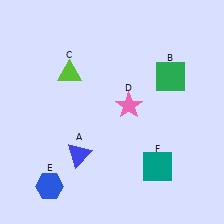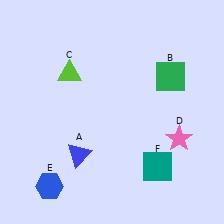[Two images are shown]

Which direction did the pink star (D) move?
The pink star (D) moved right.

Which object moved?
The pink star (D) moved right.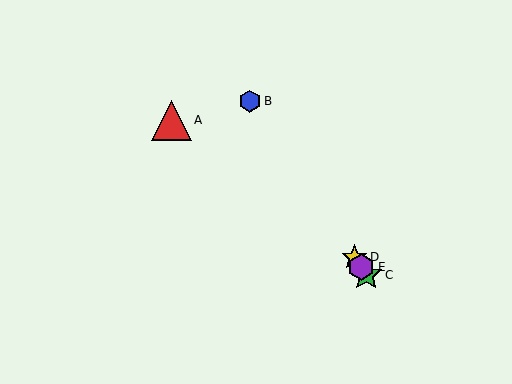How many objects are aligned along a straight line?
4 objects (B, C, D, E) are aligned along a straight line.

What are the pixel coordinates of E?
Object E is at (361, 267).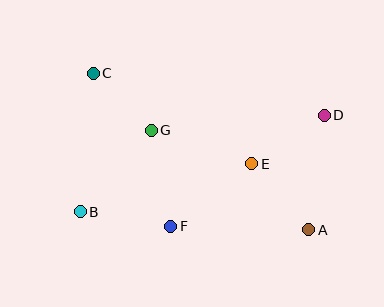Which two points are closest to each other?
Points C and G are closest to each other.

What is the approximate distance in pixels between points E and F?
The distance between E and F is approximately 102 pixels.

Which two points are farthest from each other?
Points A and C are farthest from each other.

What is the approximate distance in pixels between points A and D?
The distance between A and D is approximately 115 pixels.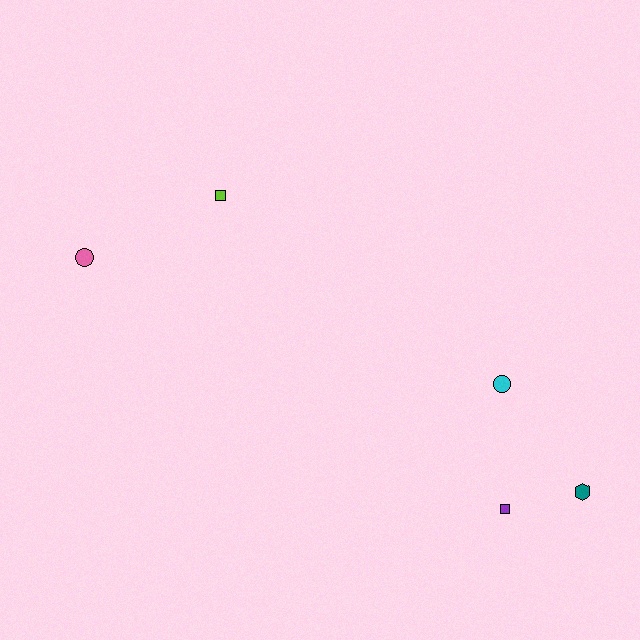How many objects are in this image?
There are 5 objects.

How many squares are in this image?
There are 2 squares.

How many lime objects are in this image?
There is 1 lime object.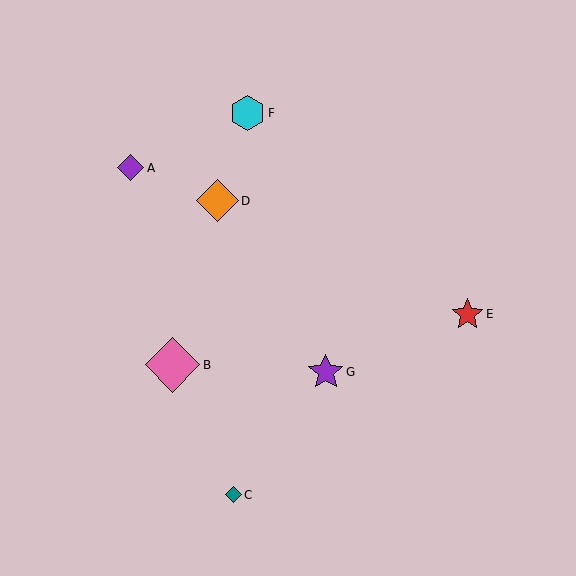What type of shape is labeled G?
Shape G is a purple star.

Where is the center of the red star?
The center of the red star is at (468, 314).